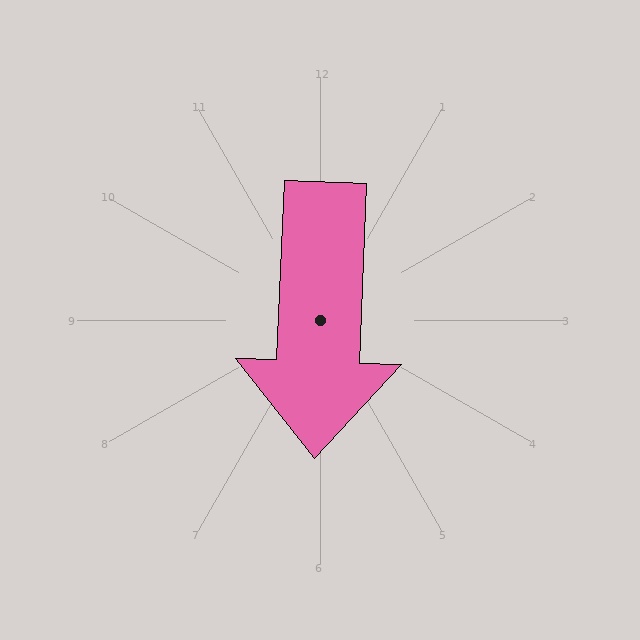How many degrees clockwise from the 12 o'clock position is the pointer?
Approximately 182 degrees.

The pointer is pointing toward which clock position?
Roughly 6 o'clock.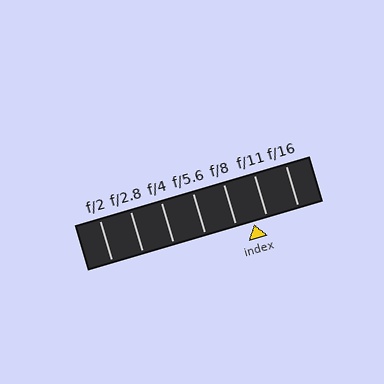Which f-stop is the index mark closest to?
The index mark is closest to f/11.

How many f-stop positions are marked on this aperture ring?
There are 7 f-stop positions marked.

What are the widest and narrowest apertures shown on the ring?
The widest aperture shown is f/2 and the narrowest is f/16.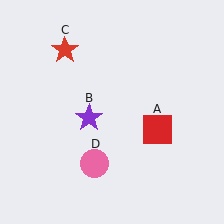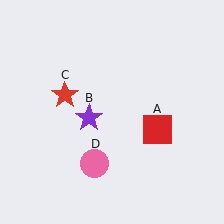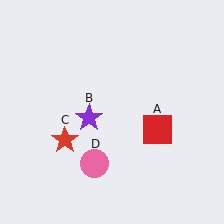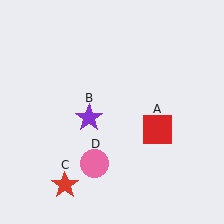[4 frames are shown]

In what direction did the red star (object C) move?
The red star (object C) moved down.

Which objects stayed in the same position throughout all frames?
Red square (object A) and purple star (object B) and pink circle (object D) remained stationary.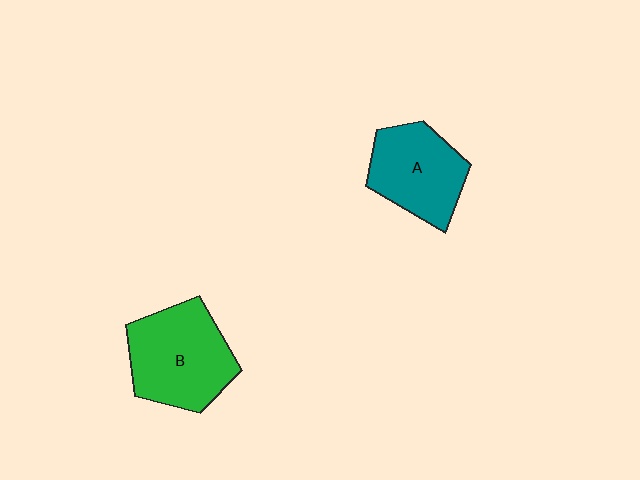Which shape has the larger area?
Shape B (green).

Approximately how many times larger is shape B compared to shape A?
Approximately 1.2 times.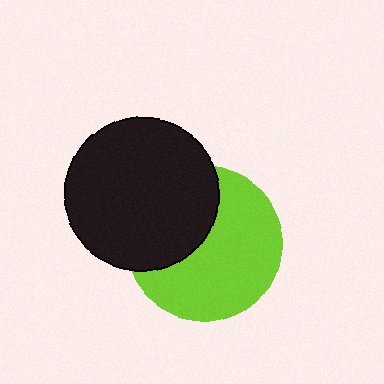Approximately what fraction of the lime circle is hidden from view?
Roughly 38% of the lime circle is hidden behind the black circle.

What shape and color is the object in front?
The object in front is a black circle.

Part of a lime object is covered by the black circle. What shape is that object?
It is a circle.